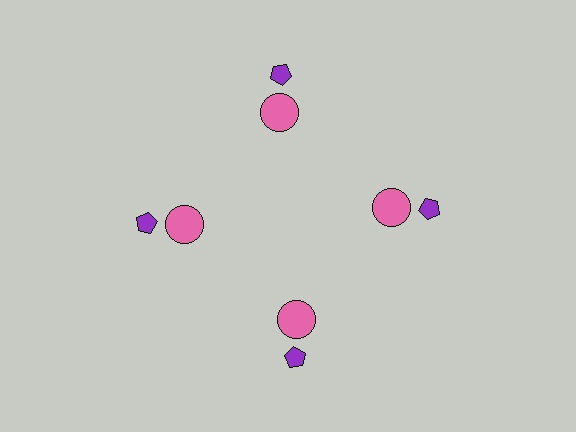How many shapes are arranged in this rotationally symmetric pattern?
There are 8 shapes, arranged in 4 groups of 2.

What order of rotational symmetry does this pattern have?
This pattern has 4-fold rotational symmetry.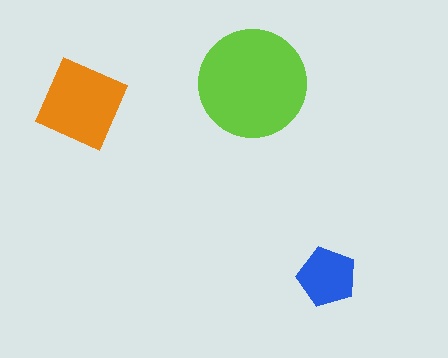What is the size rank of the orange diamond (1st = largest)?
2nd.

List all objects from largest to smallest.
The lime circle, the orange diamond, the blue pentagon.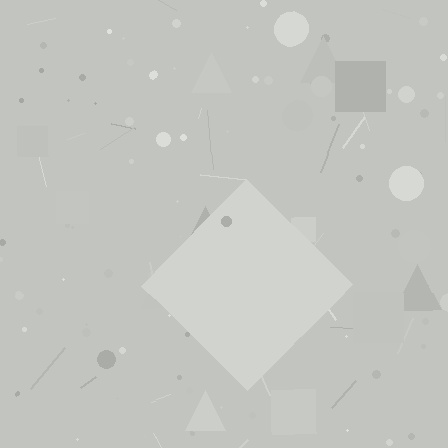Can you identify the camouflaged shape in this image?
The camouflaged shape is a diamond.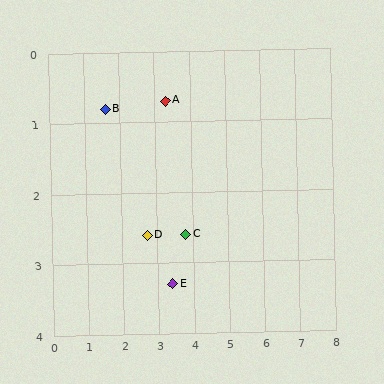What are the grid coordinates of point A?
Point A is at approximately (3.3, 0.7).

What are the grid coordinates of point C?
Point C is at approximately (3.8, 2.6).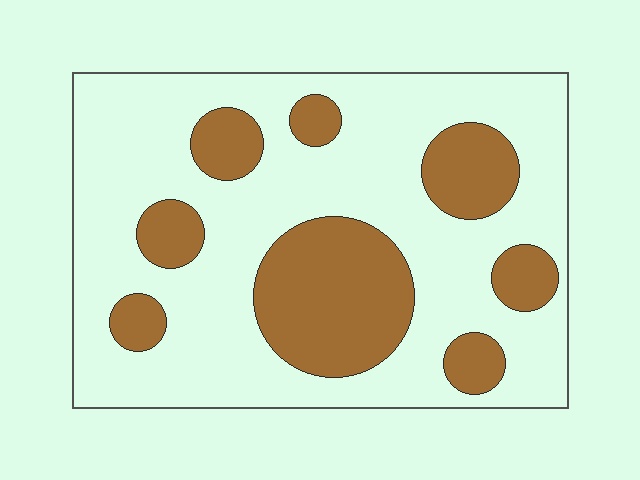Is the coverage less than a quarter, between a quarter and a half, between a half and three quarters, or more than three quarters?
Between a quarter and a half.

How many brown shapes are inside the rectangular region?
8.